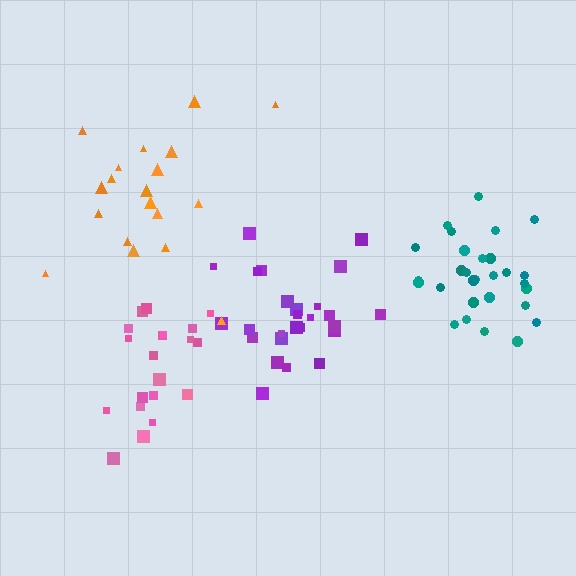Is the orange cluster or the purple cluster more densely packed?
Purple.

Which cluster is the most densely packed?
Teal.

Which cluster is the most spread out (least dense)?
Orange.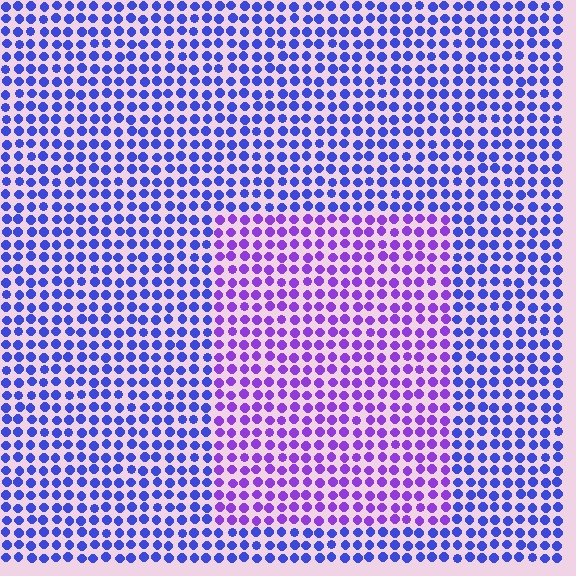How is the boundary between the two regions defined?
The boundary is defined purely by a slight shift in hue (about 38 degrees). Spacing, size, and orientation are identical on both sides.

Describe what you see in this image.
The image is filled with small blue elements in a uniform arrangement. A rectangle-shaped region is visible where the elements are tinted to a slightly different hue, forming a subtle color boundary.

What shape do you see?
I see a rectangle.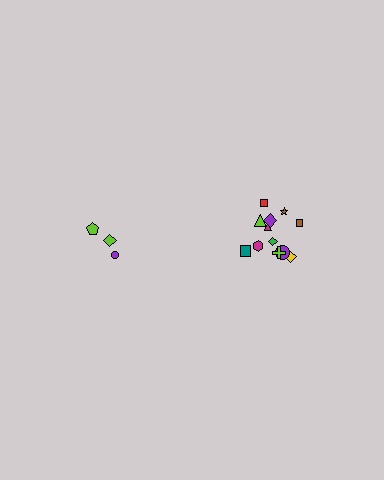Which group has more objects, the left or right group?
The right group.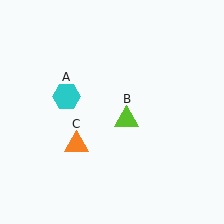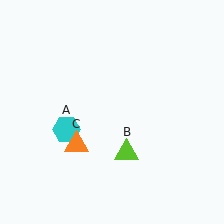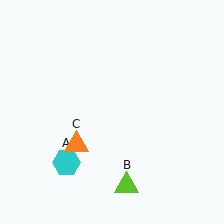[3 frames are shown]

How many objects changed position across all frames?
2 objects changed position: cyan hexagon (object A), lime triangle (object B).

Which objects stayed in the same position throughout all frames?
Orange triangle (object C) remained stationary.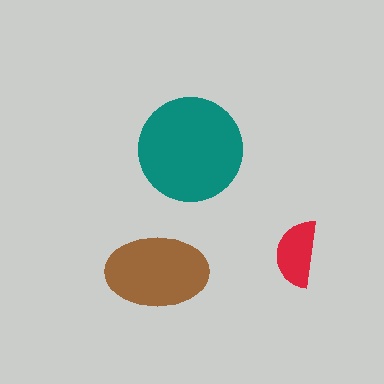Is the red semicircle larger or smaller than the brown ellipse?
Smaller.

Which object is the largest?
The teal circle.